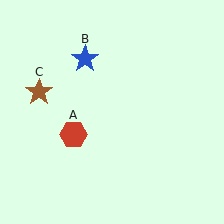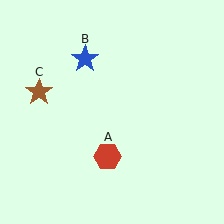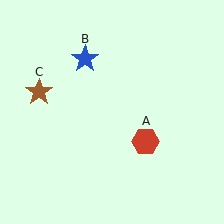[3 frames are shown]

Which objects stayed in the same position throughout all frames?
Blue star (object B) and brown star (object C) remained stationary.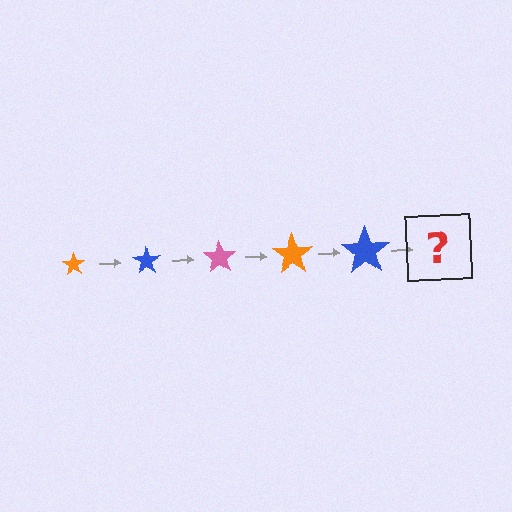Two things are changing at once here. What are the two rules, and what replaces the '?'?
The two rules are that the star grows larger each step and the color cycles through orange, blue, and pink. The '?' should be a pink star, larger than the previous one.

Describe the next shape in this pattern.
It should be a pink star, larger than the previous one.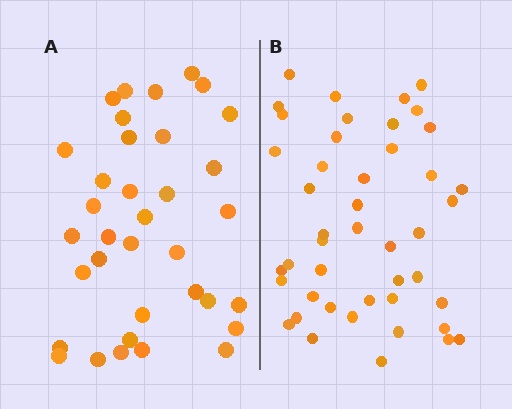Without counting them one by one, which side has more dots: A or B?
Region B (the right region) has more dots.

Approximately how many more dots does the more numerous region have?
Region B has roughly 10 or so more dots than region A.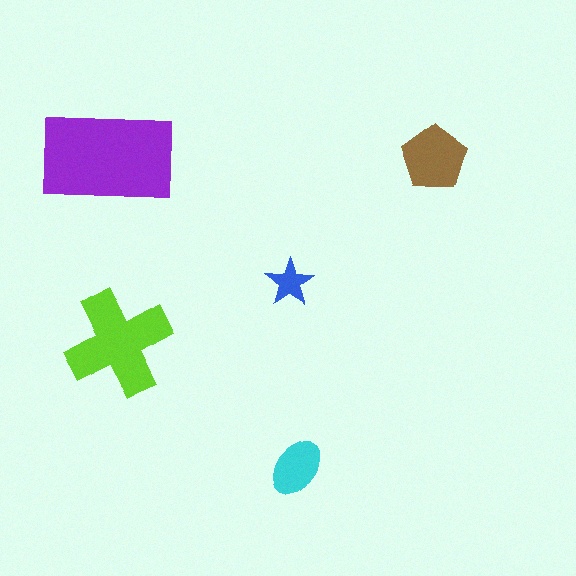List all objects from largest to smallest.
The purple rectangle, the lime cross, the brown pentagon, the cyan ellipse, the blue star.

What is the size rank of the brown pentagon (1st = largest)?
3rd.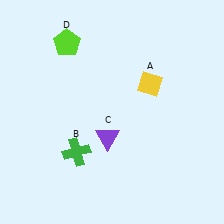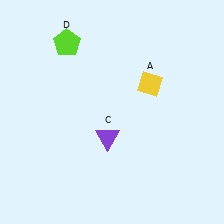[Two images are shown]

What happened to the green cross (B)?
The green cross (B) was removed in Image 2. It was in the bottom-left area of Image 1.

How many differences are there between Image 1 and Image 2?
There is 1 difference between the two images.